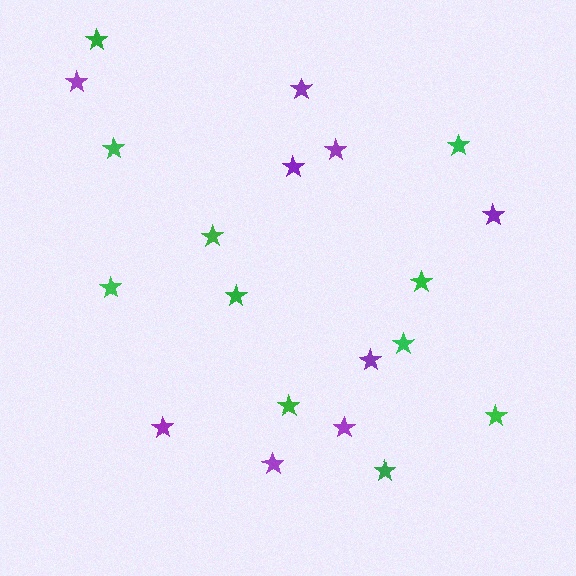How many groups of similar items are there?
There are 2 groups: one group of purple stars (9) and one group of green stars (11).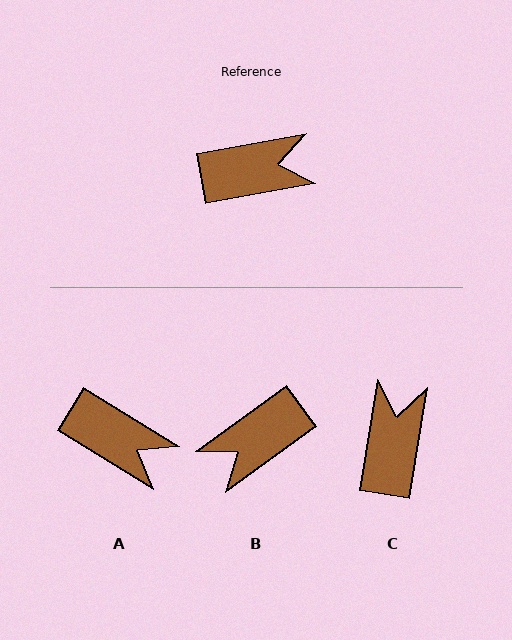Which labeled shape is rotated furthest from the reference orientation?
B, about 154 degrees away.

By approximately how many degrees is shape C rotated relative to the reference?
Approximately 71 degrees counter-clockwise.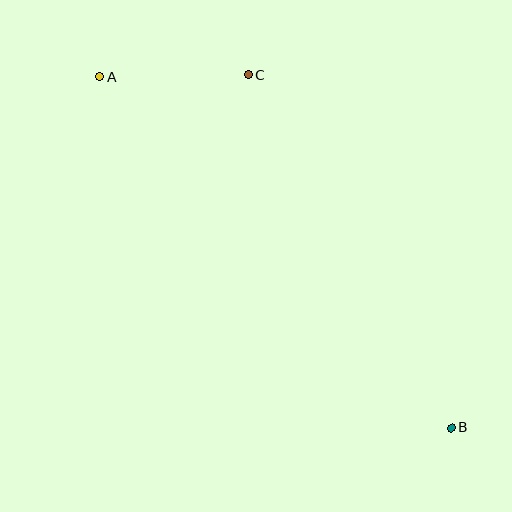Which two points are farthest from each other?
Points A and B are farthest from each other.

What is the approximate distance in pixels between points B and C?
The distance between B and C is approximately 407 pixels.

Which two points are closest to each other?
Points A and C are closest to each other.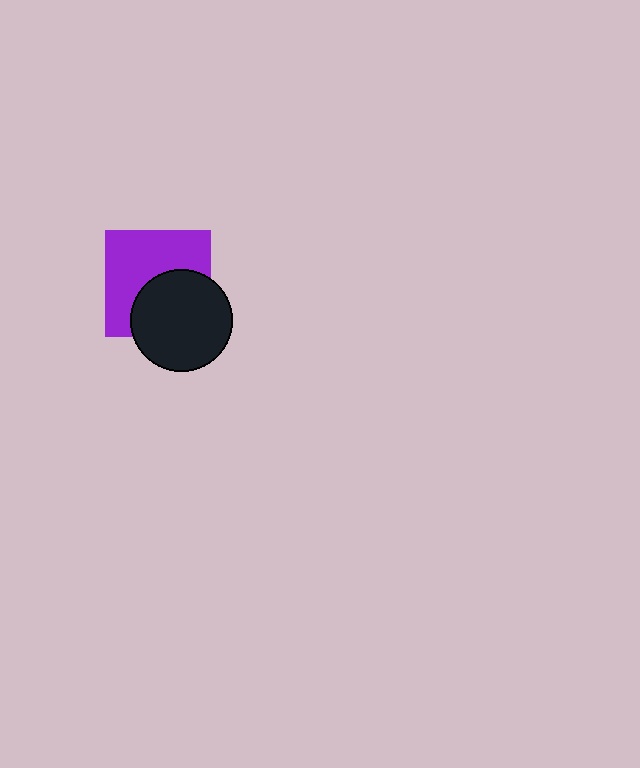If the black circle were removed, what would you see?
You would see the complete purple square.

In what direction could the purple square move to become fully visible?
The purple square could move toward the upper-left. That would shift it out from behind the black circle entirely.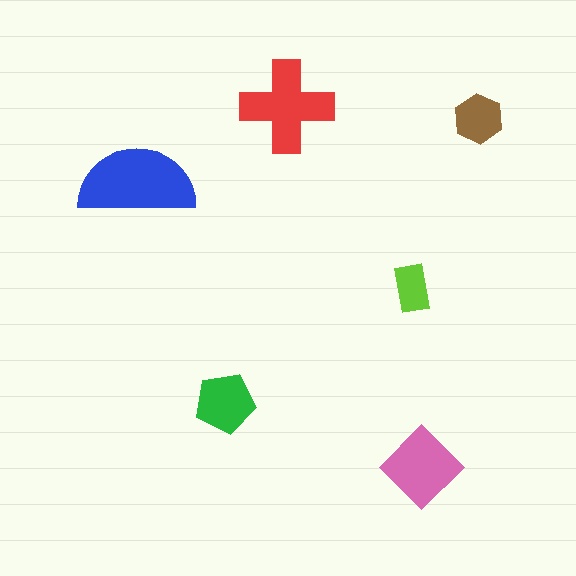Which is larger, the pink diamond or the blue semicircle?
The blue semicircle.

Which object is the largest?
The blue semicircle.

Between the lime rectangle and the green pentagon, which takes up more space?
The green pentagon.